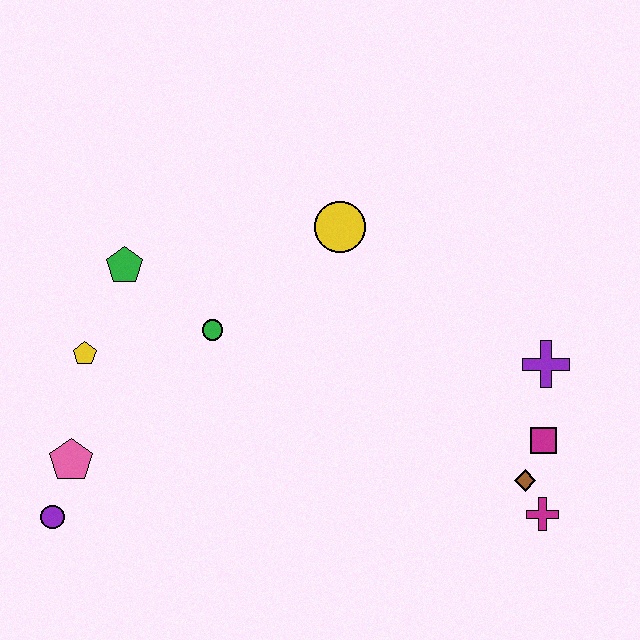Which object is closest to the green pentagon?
The yellow pentagon is closest to the green pentagon.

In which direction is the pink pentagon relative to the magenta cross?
The pink pentagon is to the left of the magenta cross.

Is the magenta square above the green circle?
No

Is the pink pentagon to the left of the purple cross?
Yes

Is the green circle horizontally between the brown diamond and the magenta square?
No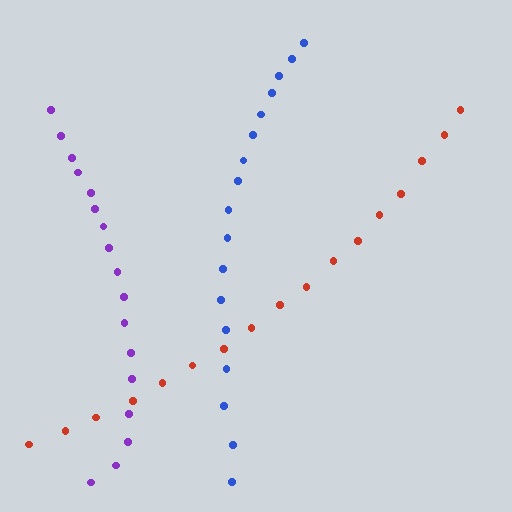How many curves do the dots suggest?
There are 3 distinct paths.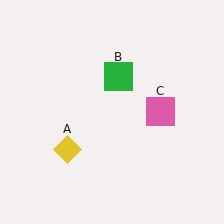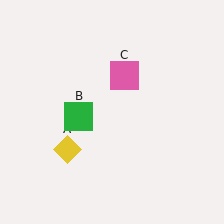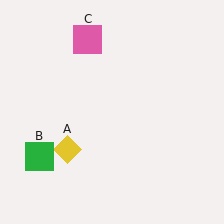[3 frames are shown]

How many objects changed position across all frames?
2 objects changed position: green square (object B), pink square (object C).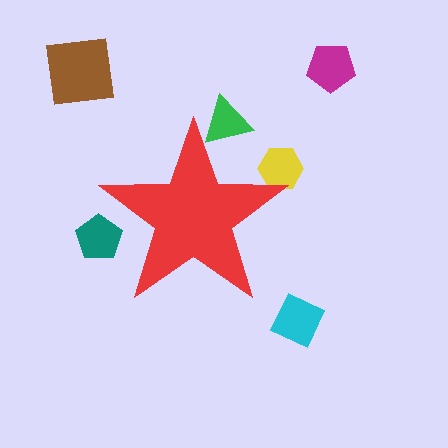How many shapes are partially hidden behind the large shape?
3 shapes are partially hidden.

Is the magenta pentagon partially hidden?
No, the magenta pentagon is fully visible.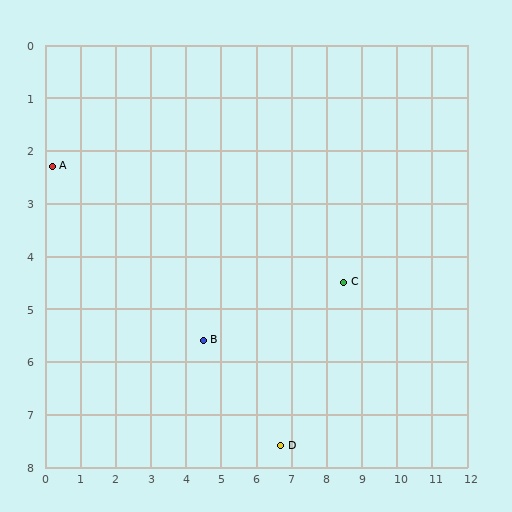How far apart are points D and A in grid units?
Points D and A are about 8.4 grid units apart.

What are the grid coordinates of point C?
Point C is at approximately (8.5, 4.5).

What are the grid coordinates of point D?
Point D is at approximately (6.7, 7.6).